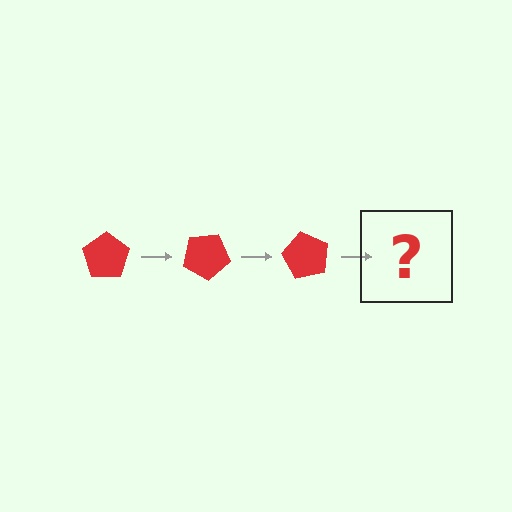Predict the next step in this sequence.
The next step is a red pentagon rotated 90 degrees.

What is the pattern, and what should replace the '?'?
The pattern is that the pentagon rotates 30 degrees each step. The '?' should be a red pentagon rotated 90 degrees.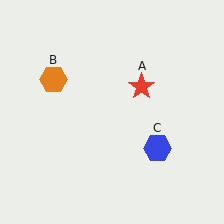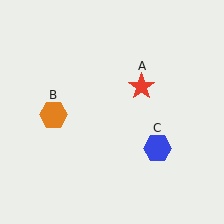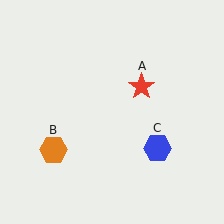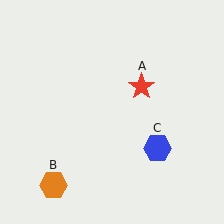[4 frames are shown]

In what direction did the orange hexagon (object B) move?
The orange hexagon (object B) moved down.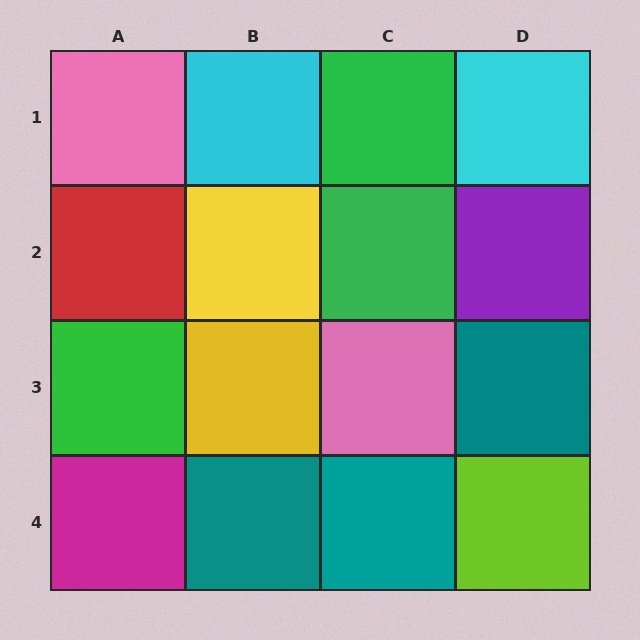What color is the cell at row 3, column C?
Pink.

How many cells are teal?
3 cells are teal.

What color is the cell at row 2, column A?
Red.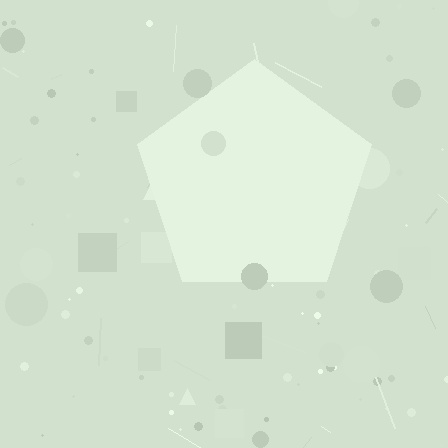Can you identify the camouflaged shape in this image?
The camouflaged shape is a pentagon.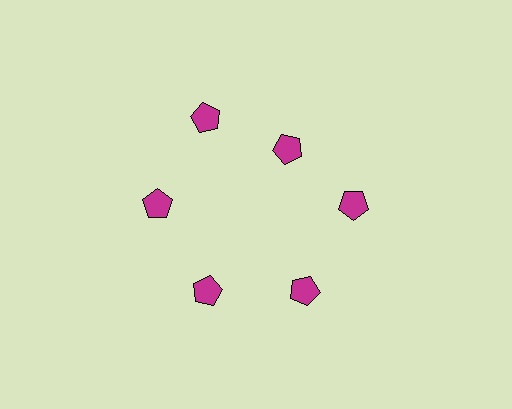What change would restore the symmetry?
The symmetry would be restored by moving it outward, back onto the ring so that all 6 pentagons sit at equal angles and equal distance from the center.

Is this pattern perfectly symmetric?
No. The 6 magenta pentagons are arranged in a ring, but one element near the 1 o'clock position is pulled inward toward the center, breaking the 6-fold rotational symmetry.